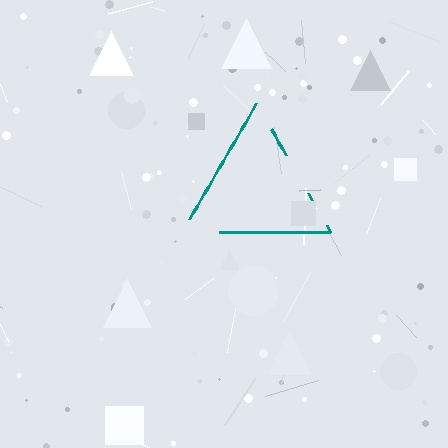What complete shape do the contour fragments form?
The contour fragments form a triangle.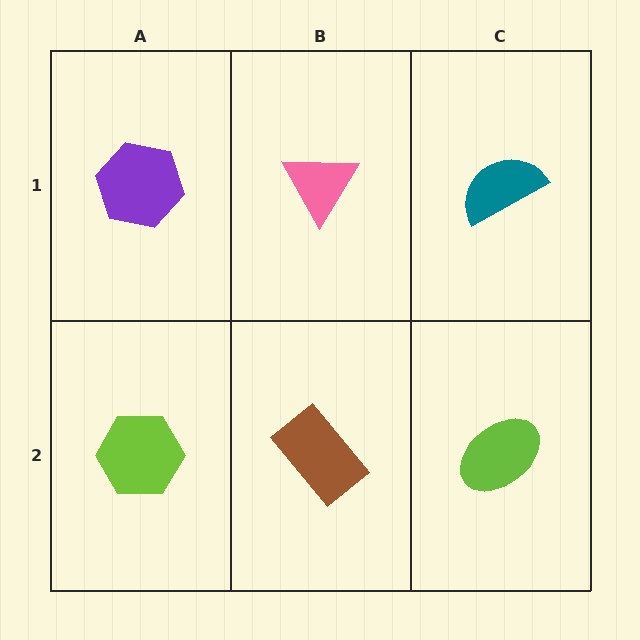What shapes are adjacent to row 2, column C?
A teal semicircle (row 1, column C), a brown rectangle (row 2, column B).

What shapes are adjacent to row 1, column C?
A lime ellipse (row 2, column C), a pink triangle (row 1, column B).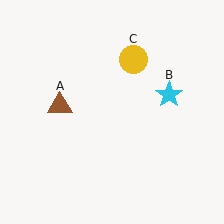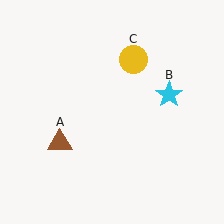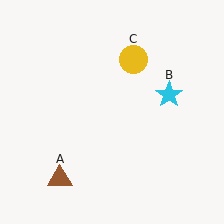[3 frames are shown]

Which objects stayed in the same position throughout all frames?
Cyan star (object B) and yellow circle (object C) remained stationary.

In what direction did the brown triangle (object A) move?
The brown triangle (object A) moved down.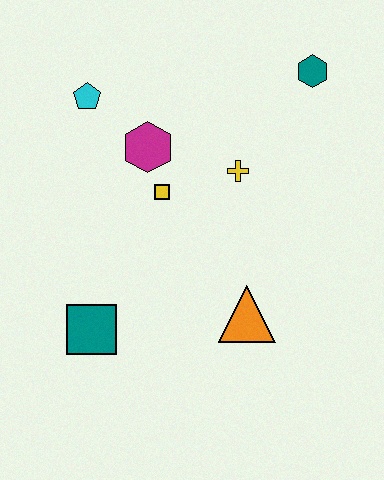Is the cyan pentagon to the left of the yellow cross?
Yes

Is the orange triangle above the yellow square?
No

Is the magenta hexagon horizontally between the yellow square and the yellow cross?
No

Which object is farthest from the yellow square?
The teal hexagon is farthest from the yellow square.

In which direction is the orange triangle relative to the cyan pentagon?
The orange triangle is below the cyan pentagon.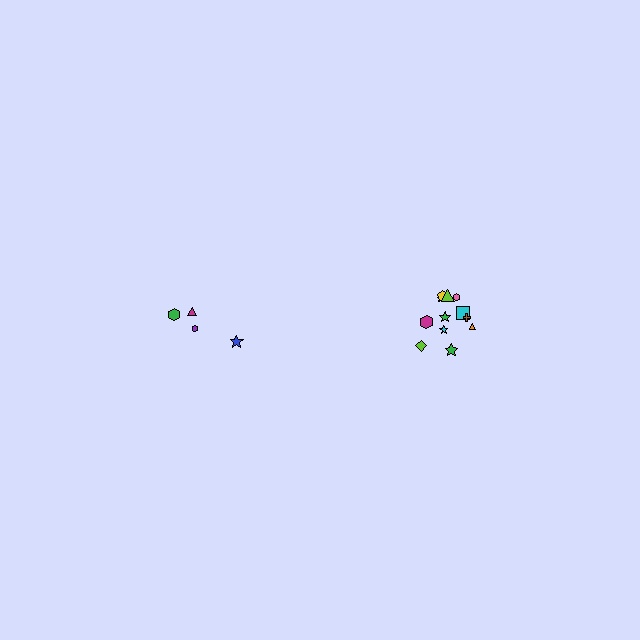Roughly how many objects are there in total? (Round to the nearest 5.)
Roughly 15 objects in total.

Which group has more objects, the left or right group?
The right group.